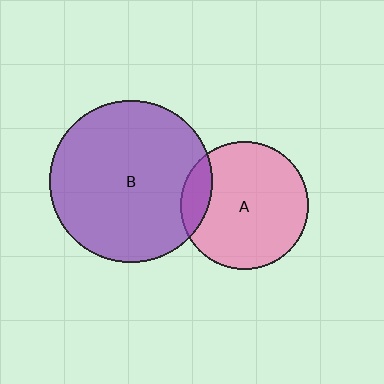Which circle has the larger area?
Circle B (purple).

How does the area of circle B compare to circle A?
Approximately 1.6 times.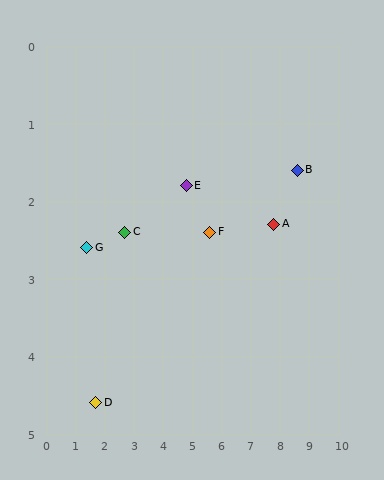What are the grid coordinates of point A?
Point A is at approximately (7.8, 2.3).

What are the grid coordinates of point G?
Point G is at approximately (1.4, 2.6).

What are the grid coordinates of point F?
Point F is at approximately (5.6, 2.4).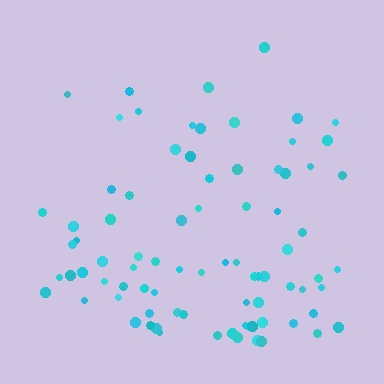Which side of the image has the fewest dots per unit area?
The top.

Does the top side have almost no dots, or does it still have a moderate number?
Still a moderate number, just noticeably fewer than the bottom.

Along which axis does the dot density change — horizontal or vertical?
Vertical.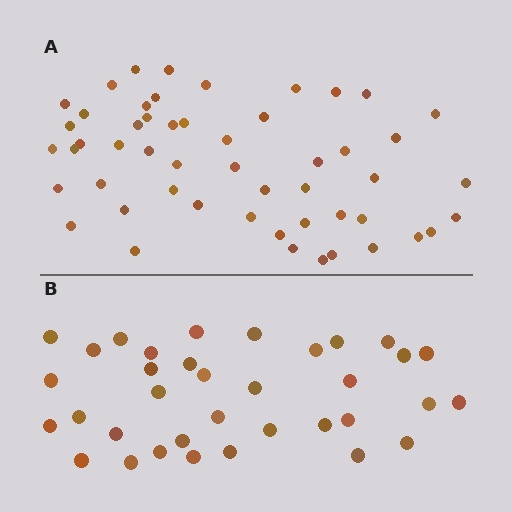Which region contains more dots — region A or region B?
Region A (the top region) has more dots.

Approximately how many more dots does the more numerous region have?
Region A has approximately 15 more dots than region B.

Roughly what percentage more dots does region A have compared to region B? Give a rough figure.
About 50% more.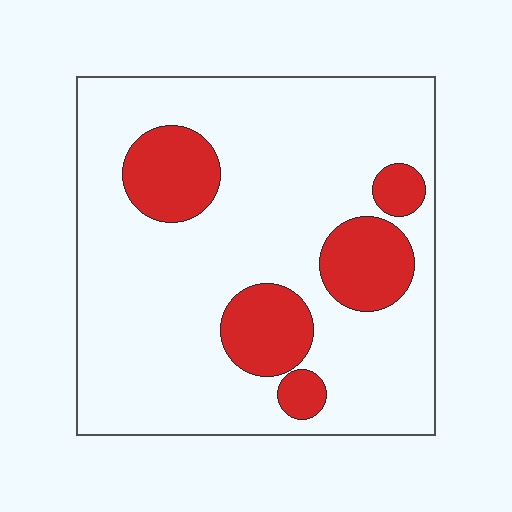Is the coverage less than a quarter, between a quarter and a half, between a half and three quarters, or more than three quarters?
Less than a quarter.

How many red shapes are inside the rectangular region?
5.